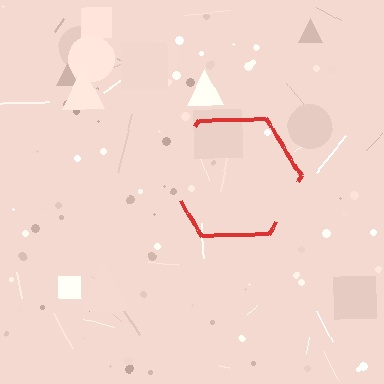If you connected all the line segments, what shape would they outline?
They would outline a hexagon.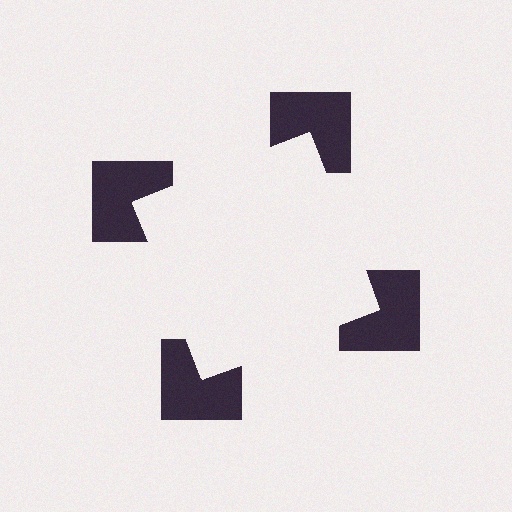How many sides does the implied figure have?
4 sides.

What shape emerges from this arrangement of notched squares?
An illusory square — its edges are inferred from the aligned wedge cuts in the notched squares, not physically drawn.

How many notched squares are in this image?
There are 4 — one at each vertex of the illusory square.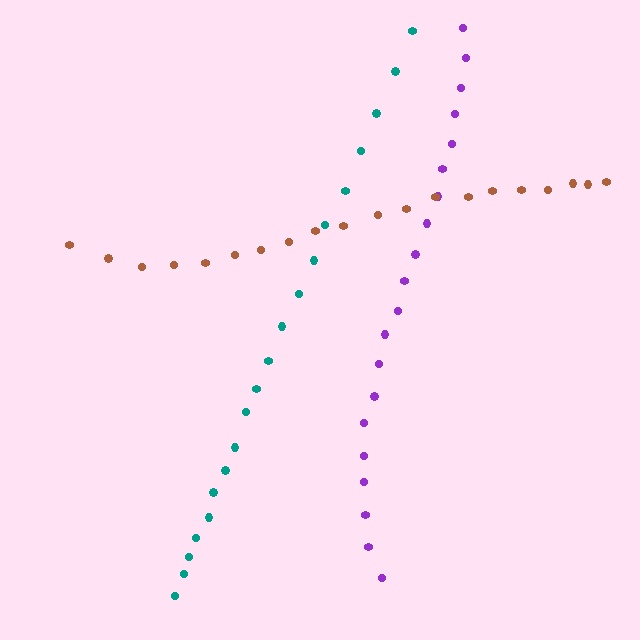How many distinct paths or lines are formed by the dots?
There are 3 distinct paths.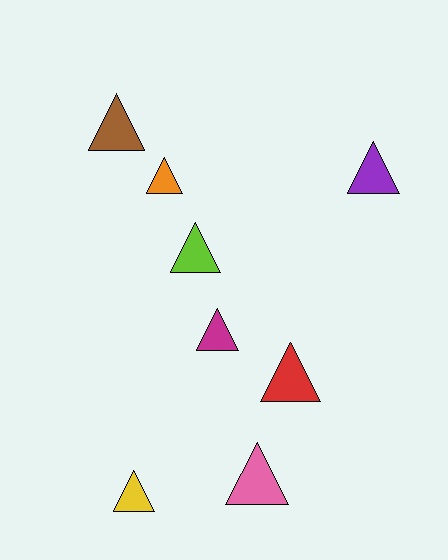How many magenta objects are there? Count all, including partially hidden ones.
There is 1 magenta object.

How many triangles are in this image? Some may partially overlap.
There are 8 triangles.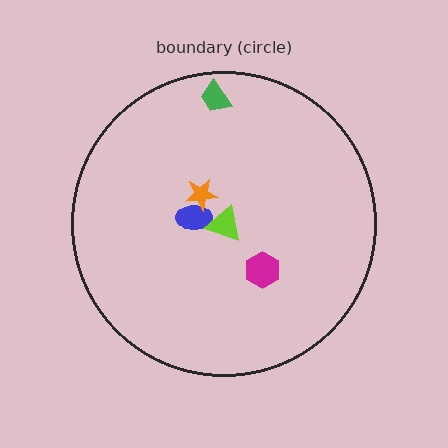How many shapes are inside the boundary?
5 inside, 0 outside.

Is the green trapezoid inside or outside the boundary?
Inside.